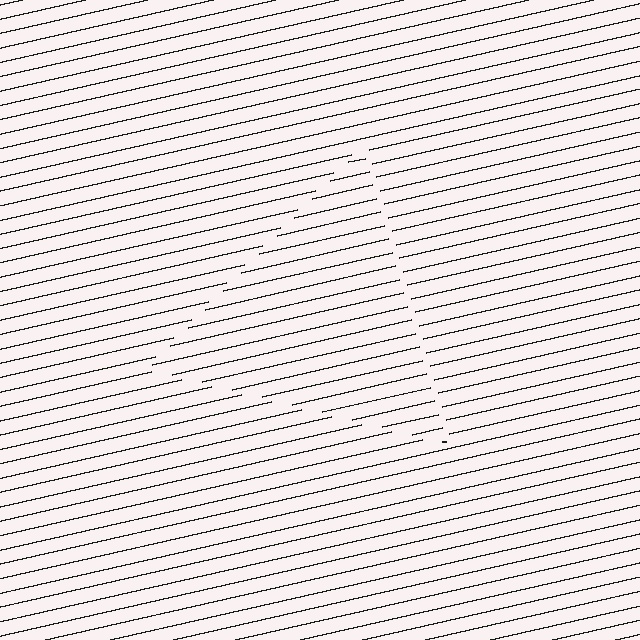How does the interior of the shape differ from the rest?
The interior of the shape contains the same grating, shifted by half a period — the contour is defined by the phase discontinuity where line-ends from the inner and outer gratings abut.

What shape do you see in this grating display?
An illusory triangle. The interior of the shape contains the same grating, shifted by half a period — the contour is defined by the phase discontinuity where line-ends from the inner and outer gratings abut.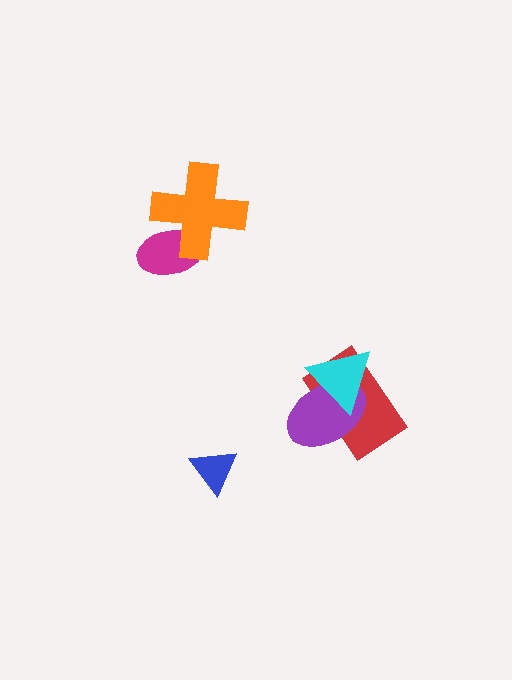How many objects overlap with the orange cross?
1 object overlaps with the orange cross.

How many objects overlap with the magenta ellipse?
1 object overlaps with the magenta ellipse.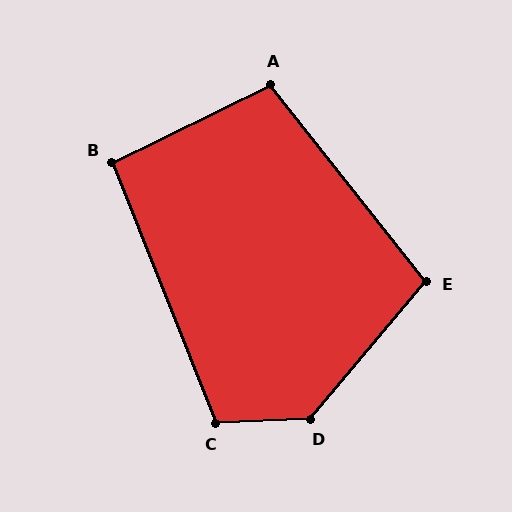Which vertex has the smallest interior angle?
B, at approximately 94 degrees.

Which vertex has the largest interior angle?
D, at approximately 133 degrees.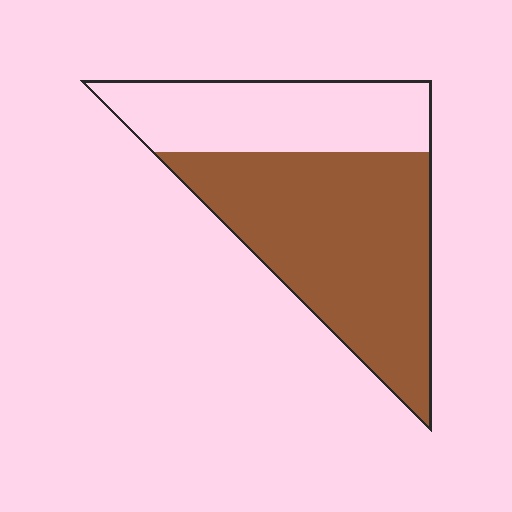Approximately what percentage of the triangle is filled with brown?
Approximately 65%.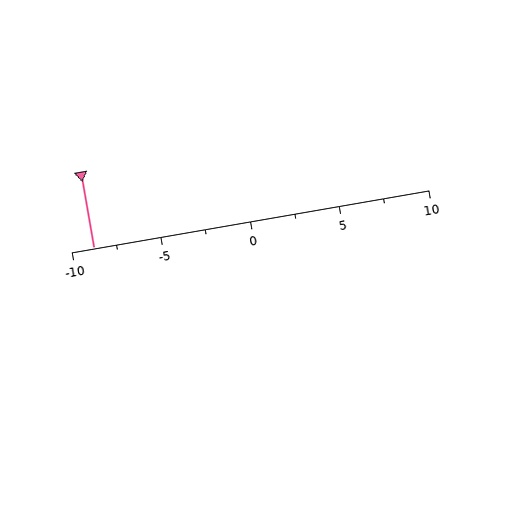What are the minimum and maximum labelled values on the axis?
The axis runs from -10 to 10.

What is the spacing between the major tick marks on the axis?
The major ticks are spaced 5 apart.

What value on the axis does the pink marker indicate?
The marker indicates approximately -8.8.